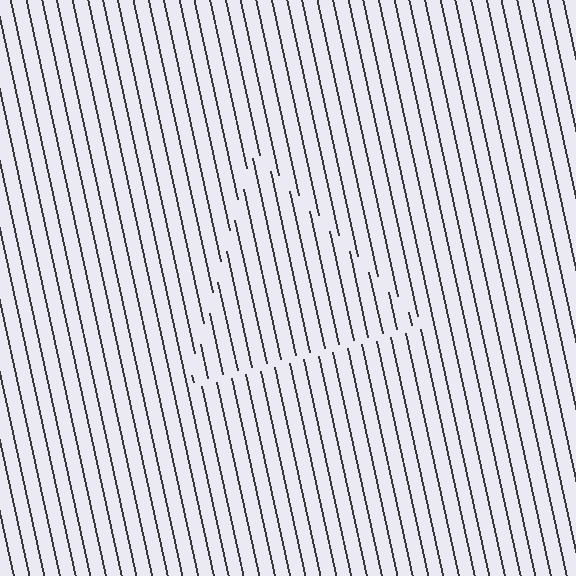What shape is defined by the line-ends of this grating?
An illusory triangle. The interior of the shape contains the same grating, shifted by half a period — the contour is defined by the phase discontinuity where line-ends from the inner and outer gratings abut.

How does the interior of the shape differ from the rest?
The interior of the shape contains the same grating, shifted by half a period — the contour is defined by the phase discontinuity where line-ends from the inner and outer gratings abut.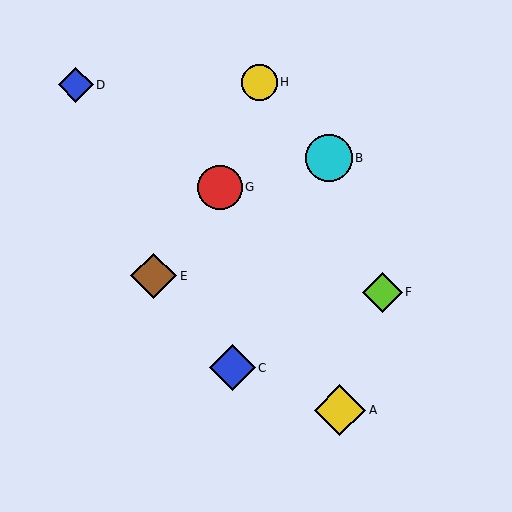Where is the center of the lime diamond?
The center of the lime diamond is at (382, 292).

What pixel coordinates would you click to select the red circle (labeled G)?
Click at (220, 188) to select the red circle G.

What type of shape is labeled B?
Shape B is a cyan circle.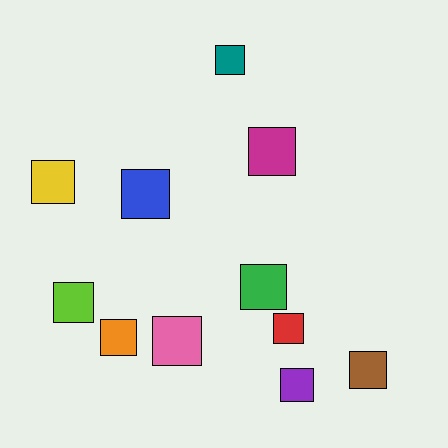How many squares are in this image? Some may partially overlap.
There are 11 squares.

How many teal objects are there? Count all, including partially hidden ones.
There is 1 teal object.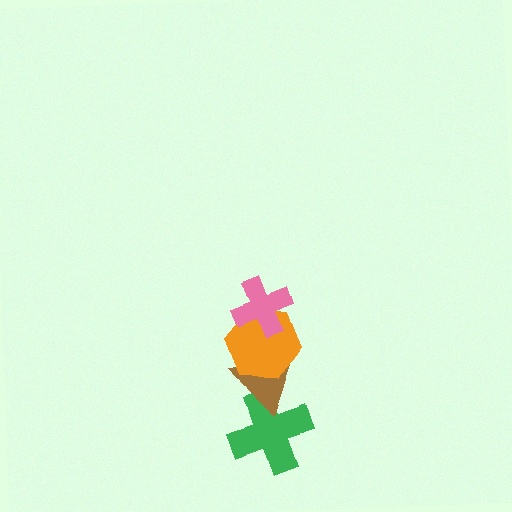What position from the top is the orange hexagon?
The orange hexagon is 2nd from the top.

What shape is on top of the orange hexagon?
The pink cross is on top of the orange hexagon.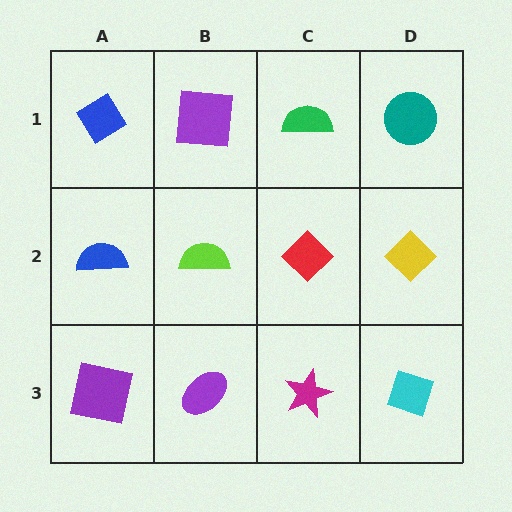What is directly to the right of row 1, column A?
A purple square.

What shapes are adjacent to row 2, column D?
A teal circle (row 1, column D), a cyan diamond (row 3, column D), a red diamond (row 2, column C).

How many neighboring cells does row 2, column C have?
4.